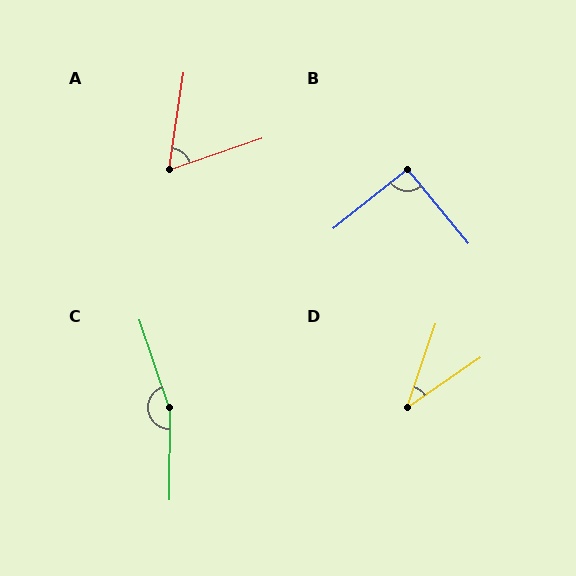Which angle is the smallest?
D, at approximately 37 degrees.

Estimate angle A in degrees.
Approximately 62 degrees.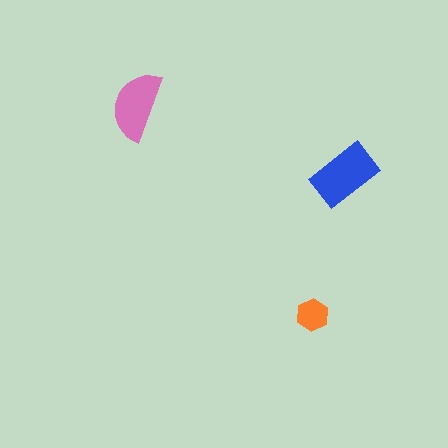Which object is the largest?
The blue rectangle.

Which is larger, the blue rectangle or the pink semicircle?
The blue rectangle.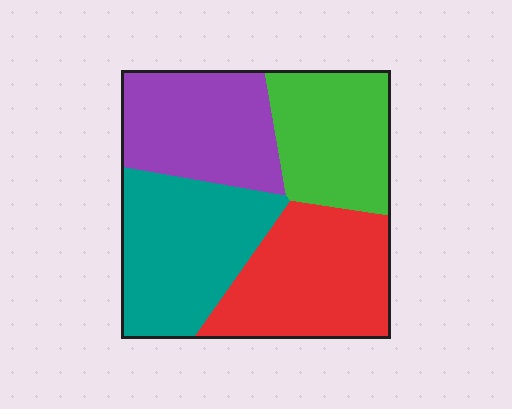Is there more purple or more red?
Red.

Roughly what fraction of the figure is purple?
Purple covers around 25% of the figure.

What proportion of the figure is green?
Green takes up less than a quarter of the figure.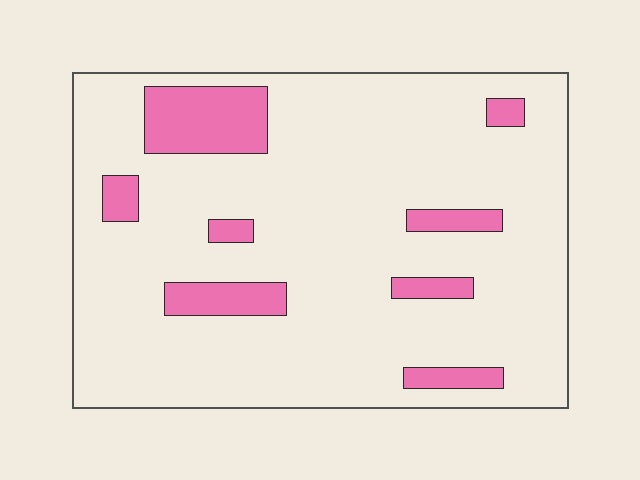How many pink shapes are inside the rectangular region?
8.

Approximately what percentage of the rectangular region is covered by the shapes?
Approximately 15%.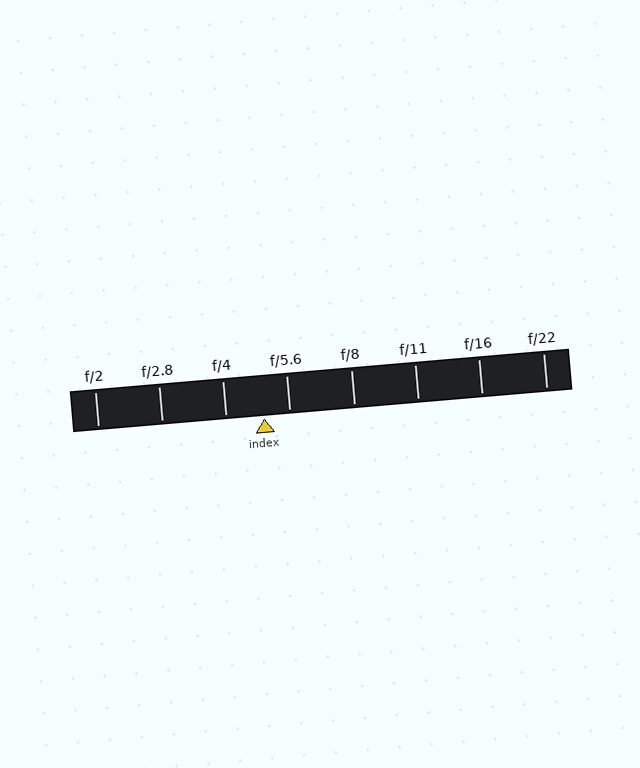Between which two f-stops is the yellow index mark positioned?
The index mark is between f/4 and f/5.6.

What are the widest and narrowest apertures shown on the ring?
The widest aperture shown is f/2 and the narrowest is f/22.